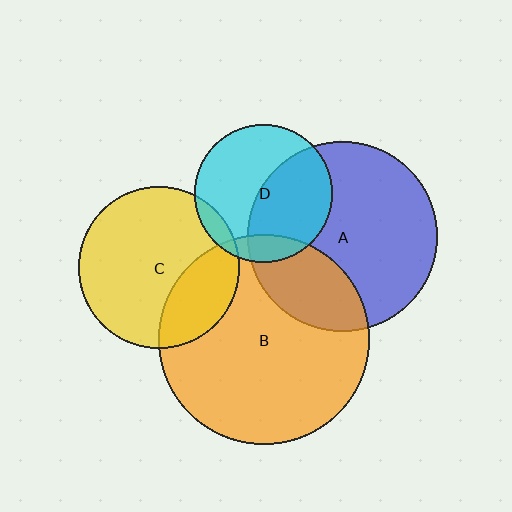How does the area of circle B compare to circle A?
Approximately 1.2 times.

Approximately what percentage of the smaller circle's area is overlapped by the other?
Approximately 10%.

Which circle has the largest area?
Circle B (orange).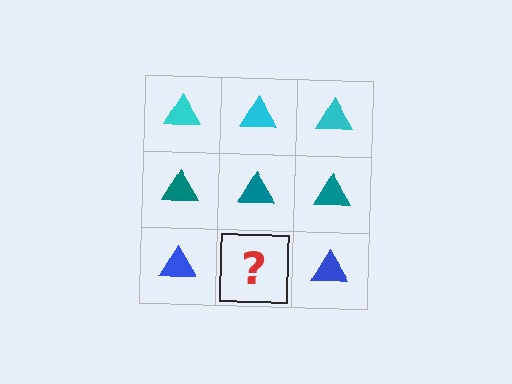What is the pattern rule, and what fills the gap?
The rule is that each row has a consistent color. The gap should be filled with a blue triangle.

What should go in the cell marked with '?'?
The missing cell should contain a blue triangle.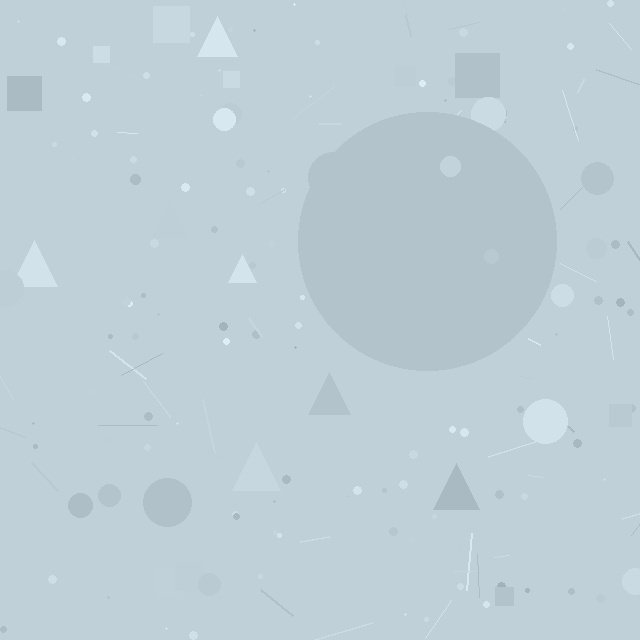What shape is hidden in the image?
A circle is hidden in the image.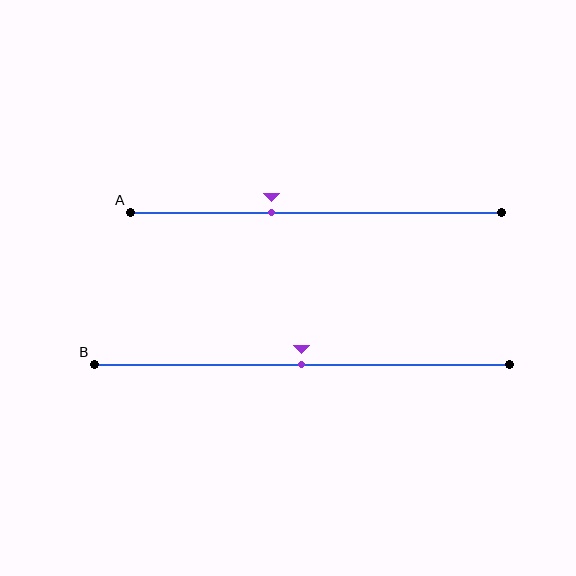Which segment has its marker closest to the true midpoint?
Segment B has its marker closest to the true midpoint.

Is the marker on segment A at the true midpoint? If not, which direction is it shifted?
No, the marker on segment A is shifted to the left by about 12% of the segment length.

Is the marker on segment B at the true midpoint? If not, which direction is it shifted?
Yes, the marker on segment B is at the true midpoint.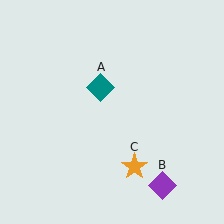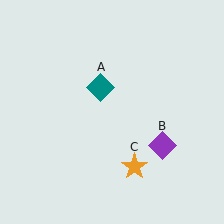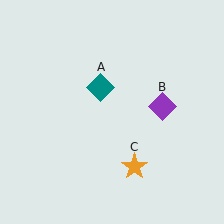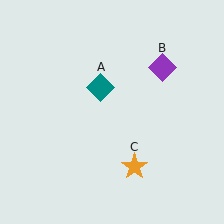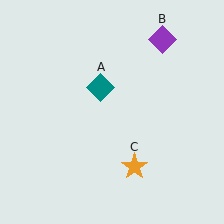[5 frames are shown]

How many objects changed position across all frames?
1 object changed position: purple diamond (object B).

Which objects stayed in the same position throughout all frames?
Teal diamond (object A) and orange star (object C) remained stationary.